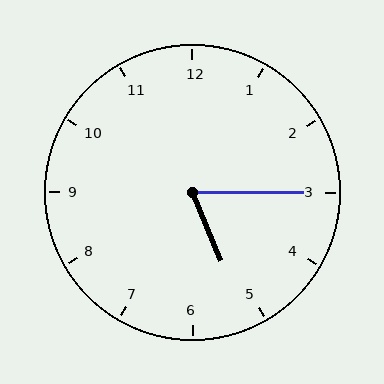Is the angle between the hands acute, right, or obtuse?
It is acute.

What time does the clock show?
5:15.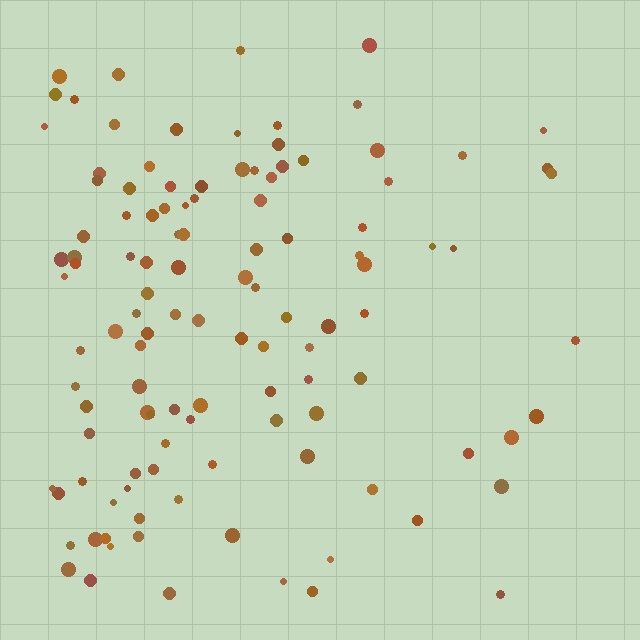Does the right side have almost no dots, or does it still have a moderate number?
Still a moderate number, just noticeably fewer than the left.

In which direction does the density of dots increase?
From right to left, with the left side densest.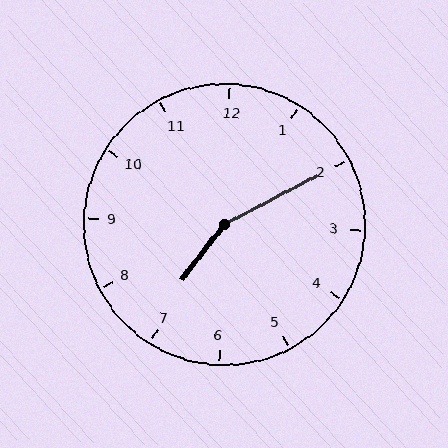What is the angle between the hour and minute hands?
Approximately 155 degrees.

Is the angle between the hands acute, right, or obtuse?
It is obtuse.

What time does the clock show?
7:10.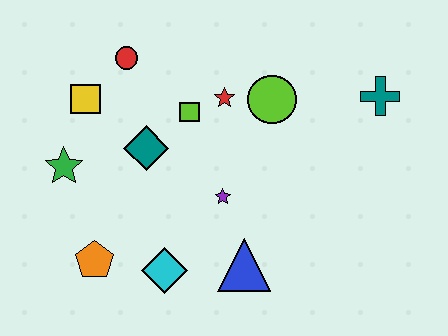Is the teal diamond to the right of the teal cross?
No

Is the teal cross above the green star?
Yes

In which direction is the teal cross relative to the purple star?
The teal cross is to the right of the purple star.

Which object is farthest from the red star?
The orange pentagon is farthest from the red star.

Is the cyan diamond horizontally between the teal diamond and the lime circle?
Yes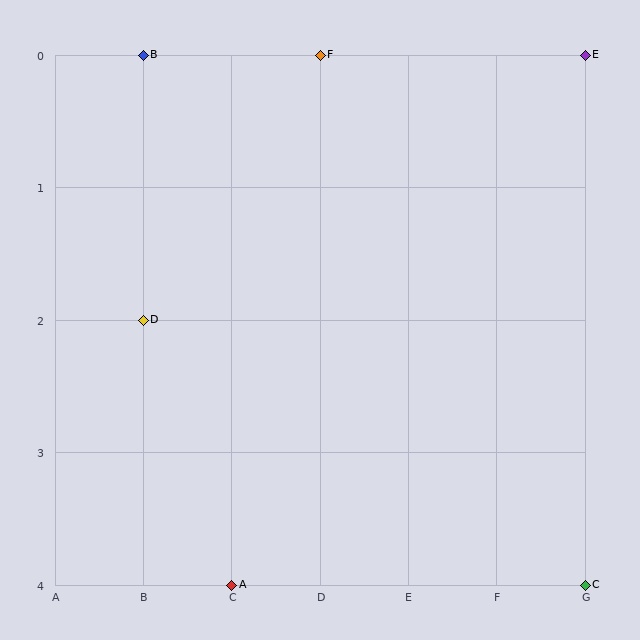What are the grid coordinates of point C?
Point C is at grid coordinates (G, 4).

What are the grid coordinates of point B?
Point B is at grid coordinates (B, 0).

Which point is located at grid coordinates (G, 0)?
Point E is at (G, 0).